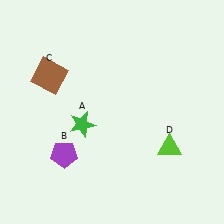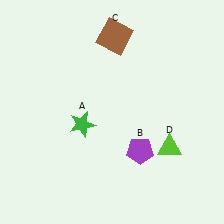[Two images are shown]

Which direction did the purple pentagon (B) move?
The purple pentagon (B) moved right.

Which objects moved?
The objects that moved are: the purple pentagon (B), the brown square (C).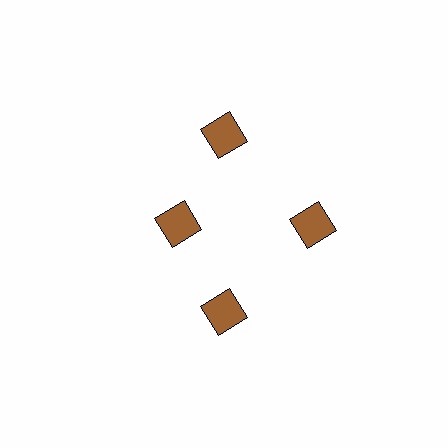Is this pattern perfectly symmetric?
No. The 4 brown diamonds are arranged in a ring, but one element near the 9 o'clock position is pulled inward toward the center, breaking the 4-fold rotational symmetry.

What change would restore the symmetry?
The symmetry would be restored by moving it outward, back onto the ring so that all 4 diamonds sit at equal angles and equal distance from the center.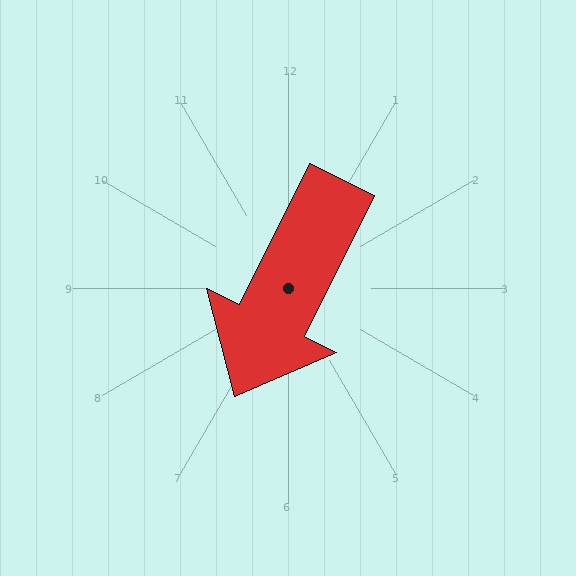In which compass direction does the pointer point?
Southwest.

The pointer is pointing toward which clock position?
Roughly 7 o'clock.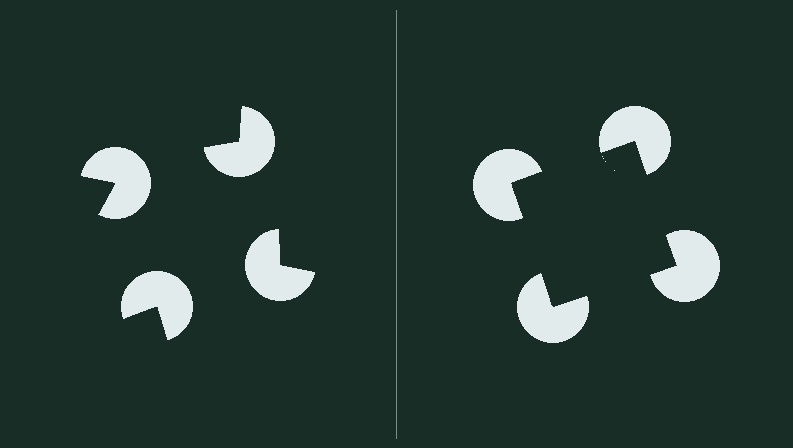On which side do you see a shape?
An illusory square appears on the right side. On the left side the wedge cuts are rotated, so no coherent shape forms.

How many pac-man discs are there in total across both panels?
8 — 4 on each side.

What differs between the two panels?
The pac-man discs are positioned identically on both sides; only the wedge orientations differ. On the right they align to a square; on the left they are misaligned.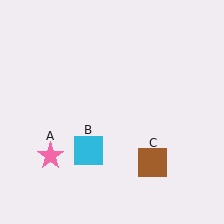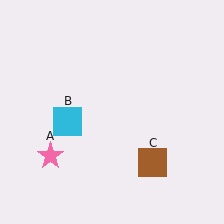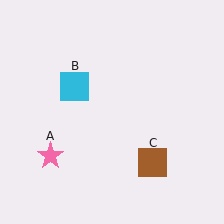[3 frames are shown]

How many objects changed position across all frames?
1 object changed position: cyan square (object B).